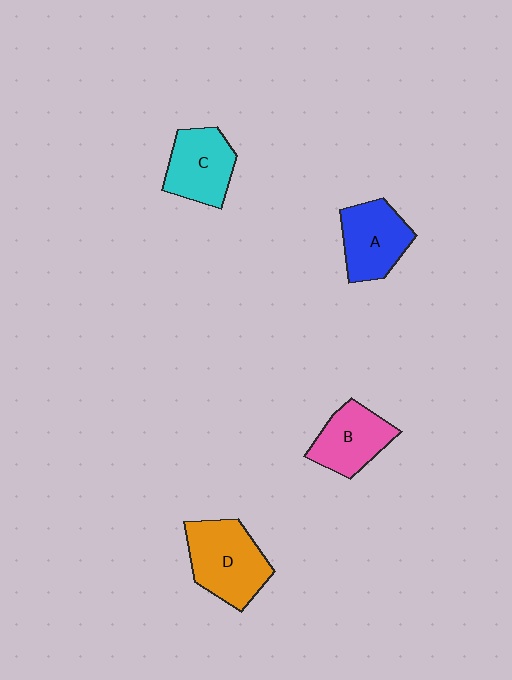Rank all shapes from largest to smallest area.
From largest to smallest: D (orange), A (blue), C (cyan), B (pink).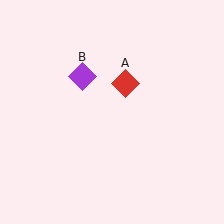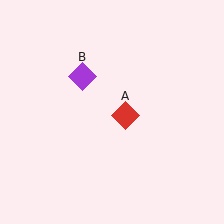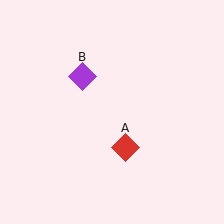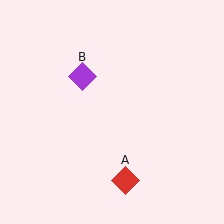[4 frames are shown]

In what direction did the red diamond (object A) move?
The red diamond (object A) moved down.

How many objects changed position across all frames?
1 object changed position: red diamond (object A).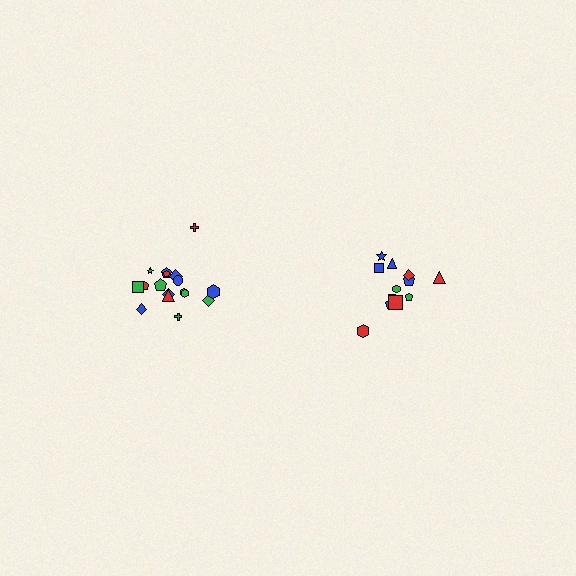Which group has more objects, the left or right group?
The left group.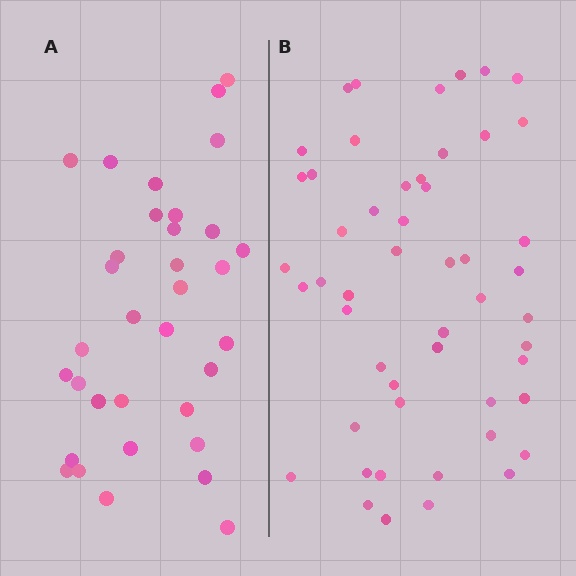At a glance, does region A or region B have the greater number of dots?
Region B (the right region) has more dots.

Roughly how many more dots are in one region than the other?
Region B has approximately 15 more dots than region A.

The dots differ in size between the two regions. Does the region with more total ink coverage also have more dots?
No. Region A has more total ink coverage because its dots are larger, but region B actually contains more individual dots. Total area can be misleading — the number of items is what matters here.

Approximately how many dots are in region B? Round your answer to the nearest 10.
About 50 dots. (The exact count is 51, which rounds to 50.)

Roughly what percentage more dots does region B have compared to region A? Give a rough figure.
About 50% more.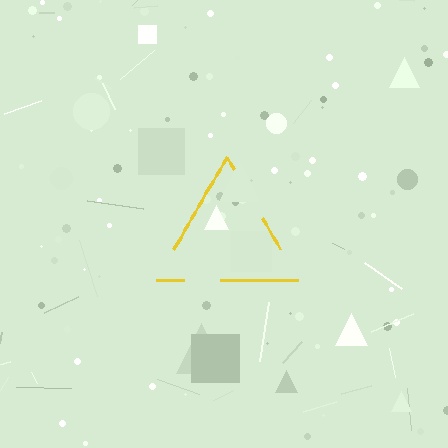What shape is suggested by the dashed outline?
The dashed outline suggests a triangle.